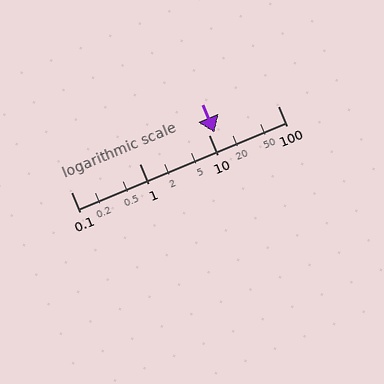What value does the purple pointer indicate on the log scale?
The pointer indicates approximately 12.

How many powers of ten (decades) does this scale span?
The scale spans 3 decades, from 0.1 to 100.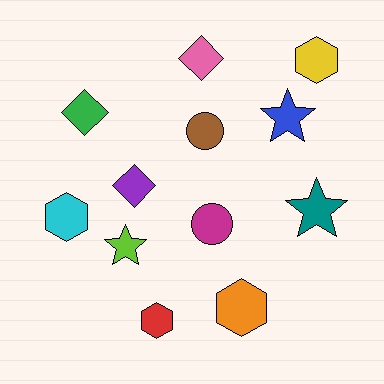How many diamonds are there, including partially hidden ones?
There are 3 diamonds.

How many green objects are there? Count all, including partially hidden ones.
There is 1 green object.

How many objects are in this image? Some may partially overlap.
There are 12 objects.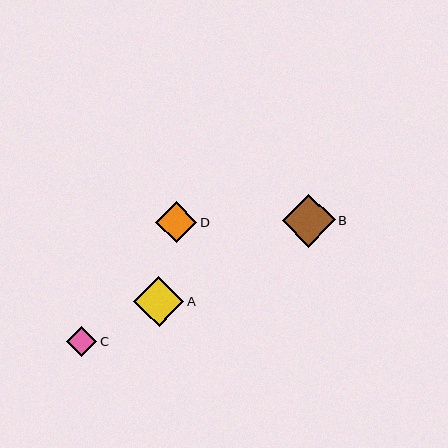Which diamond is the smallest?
Diamond C is the smallest with a size of approximately 30 pixels.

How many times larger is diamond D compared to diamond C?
Diamond D is approximately 1.4 times the size of diamond C.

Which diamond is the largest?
Diamond B is the largest with a size of approximately 53 pixels.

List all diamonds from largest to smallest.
From largest to smallest: B, A, D, C.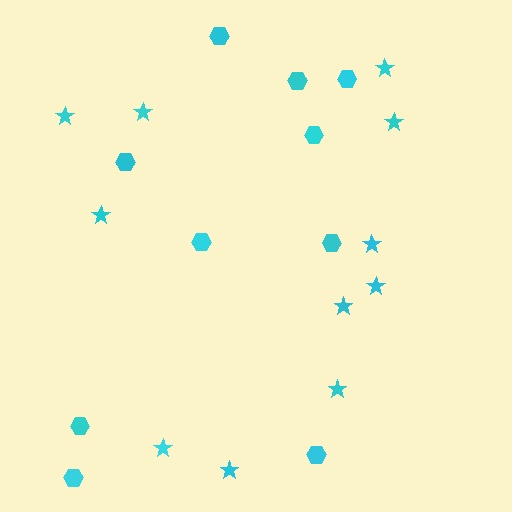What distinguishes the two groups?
There are 2 groups: one group of hexagons (10) and one group of stars (11).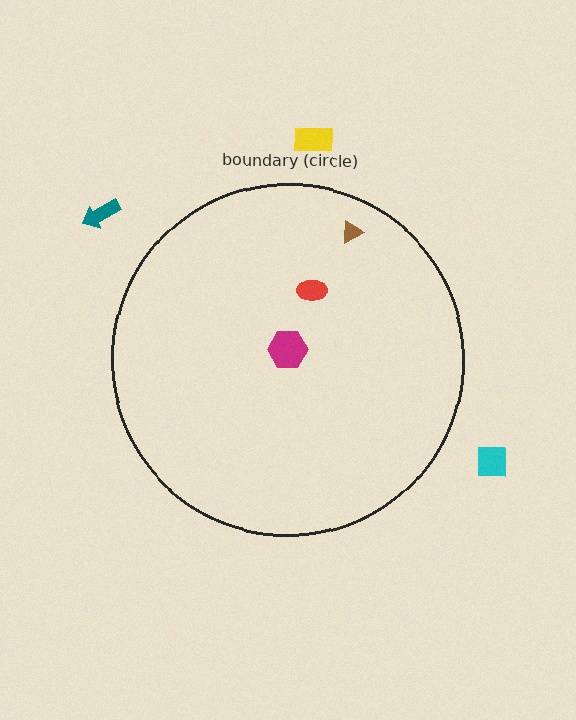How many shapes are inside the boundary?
3 inside, 3 outside.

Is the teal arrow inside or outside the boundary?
Outside.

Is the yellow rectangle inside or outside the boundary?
Outside.